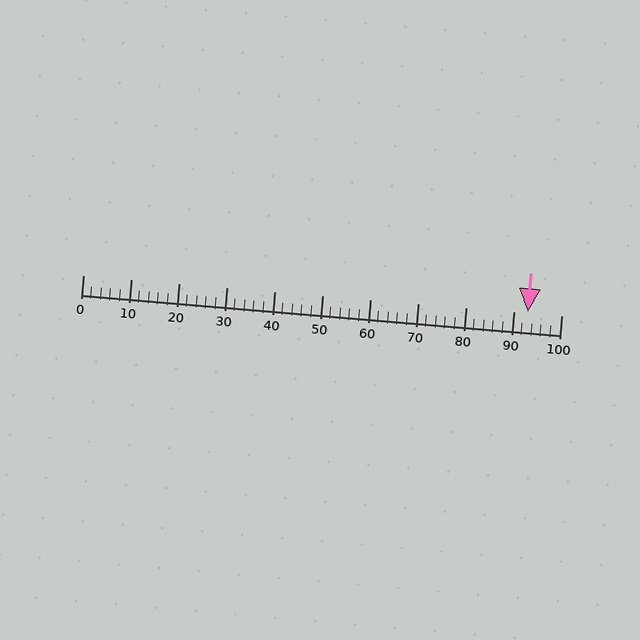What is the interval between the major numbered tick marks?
The major tick marks are spaced 10 units apart.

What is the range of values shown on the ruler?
The ruler shows values from 0 to 100.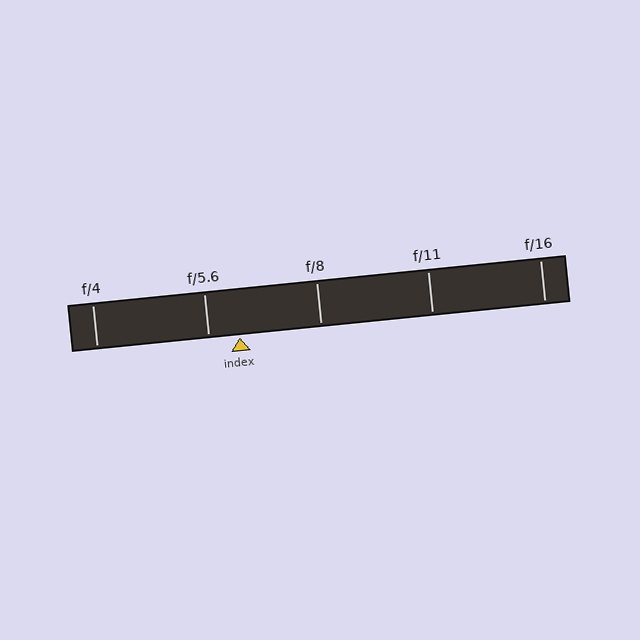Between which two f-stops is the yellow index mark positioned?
The index mark is between f/5.6 and f/8.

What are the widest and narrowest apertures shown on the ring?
The widest aperture shown is f/4 and the narrowest is f/16.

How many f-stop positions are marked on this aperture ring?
There are 5 f-stop positions marked.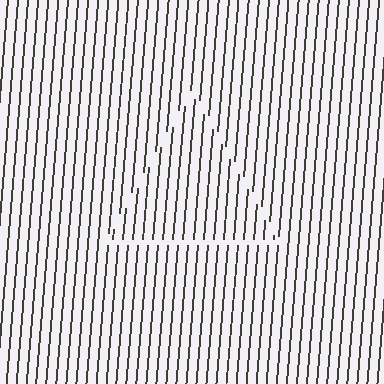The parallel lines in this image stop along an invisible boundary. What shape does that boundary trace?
An illusory triangle. The interior of the shape contains the same grating, shifted by half a period — the contour is defined by the phase discontinuity where line-ends from the inner and outer gratings abut.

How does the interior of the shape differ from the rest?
The interior of the shape contains the same grating, shifted by half a period — the contour is defined by the phase discontinuity where line-ends from the inner and outer gratings abut.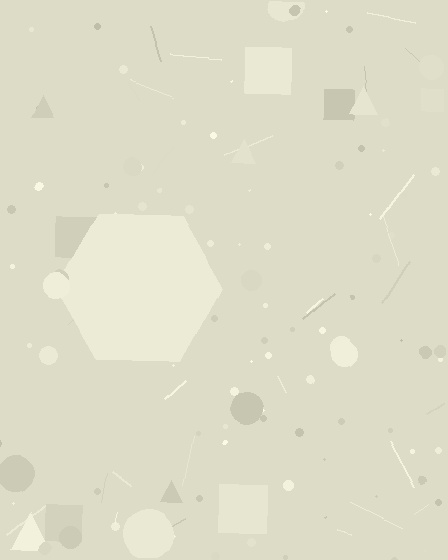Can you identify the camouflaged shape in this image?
The camouflaged shape is a hexagon.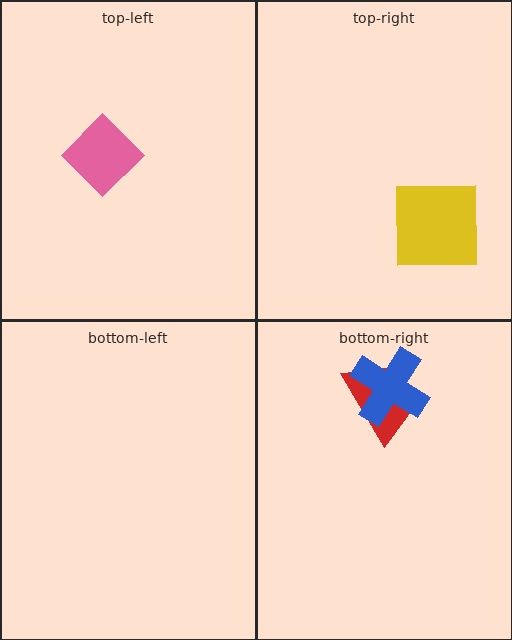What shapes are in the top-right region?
The yellow square.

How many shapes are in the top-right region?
1.